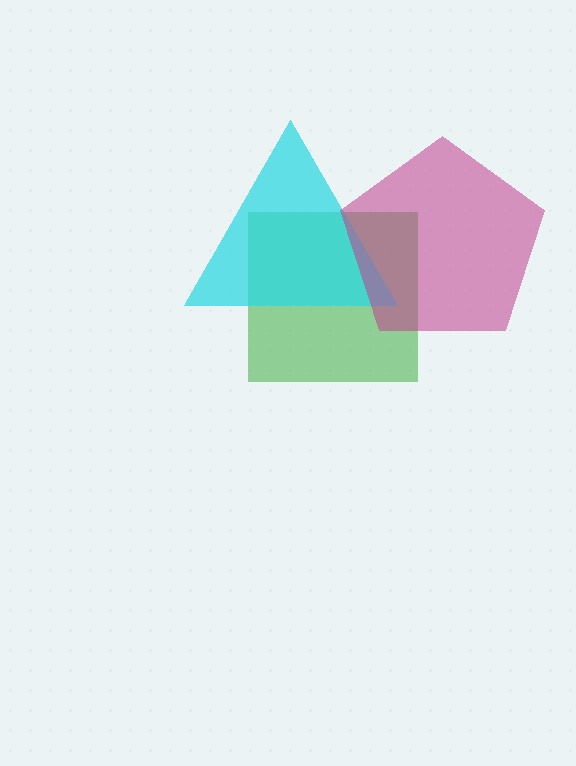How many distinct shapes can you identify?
There are 3 distinct shapes: a green square, a cyan triangle, a magenta pentagon.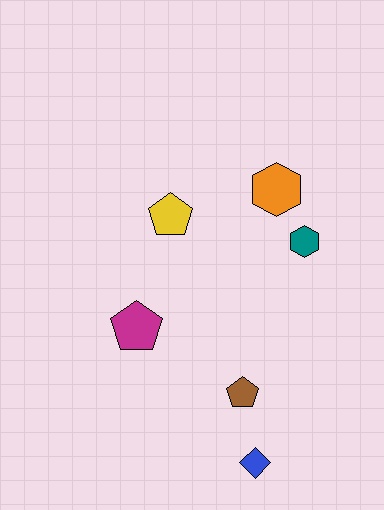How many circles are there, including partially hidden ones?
There are no circles.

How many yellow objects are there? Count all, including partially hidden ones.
There is 1 yellow object.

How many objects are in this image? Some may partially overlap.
There are 6 objects.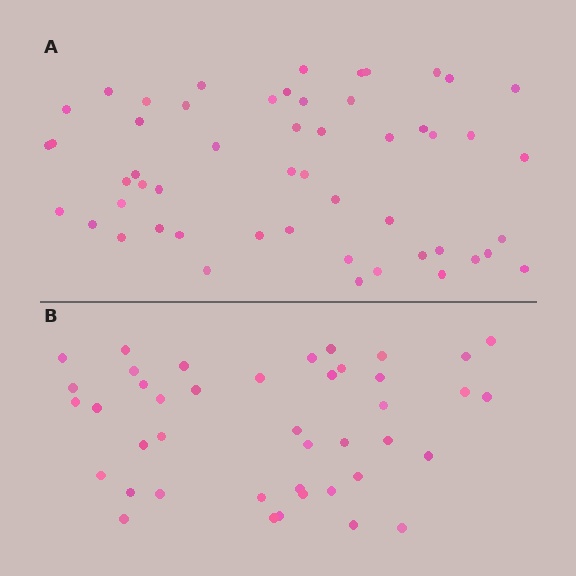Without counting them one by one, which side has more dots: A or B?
Region A (the top region) has more dots.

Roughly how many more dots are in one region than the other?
Region A has roughly 12 or so more dots than region B.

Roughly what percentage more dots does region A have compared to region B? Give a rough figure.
About 25% more.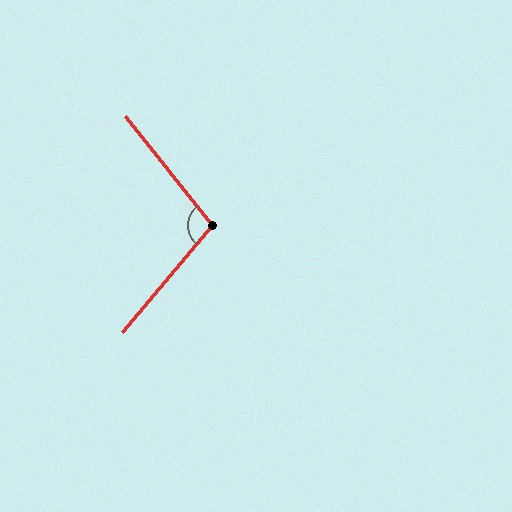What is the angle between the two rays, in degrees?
Approximately 102 degrees.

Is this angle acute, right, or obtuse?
It is obtuse.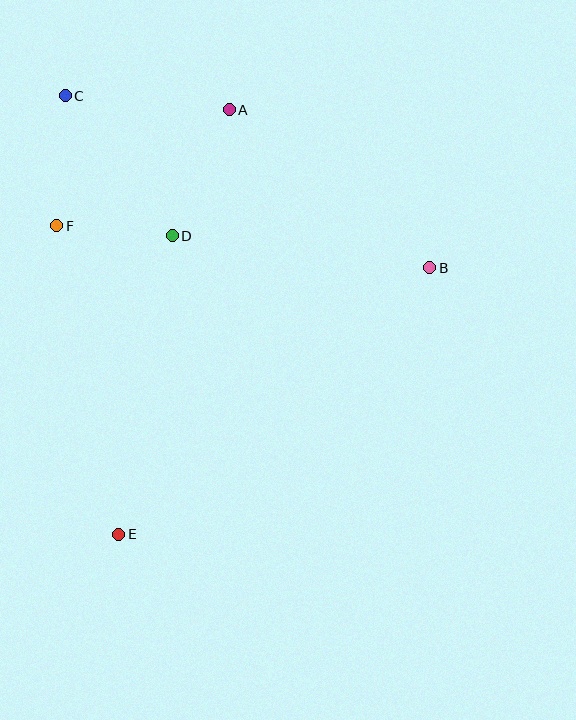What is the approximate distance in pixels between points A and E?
The distance between A and E is approximately 438 pixels.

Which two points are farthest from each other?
Points C and E are farthest from each other.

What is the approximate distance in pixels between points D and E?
The distance between D and E is approximately 303 pixels.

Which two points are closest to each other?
Points D and F are closest to each other.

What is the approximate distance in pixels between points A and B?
The distance between A and B is approximately 255 pixels.